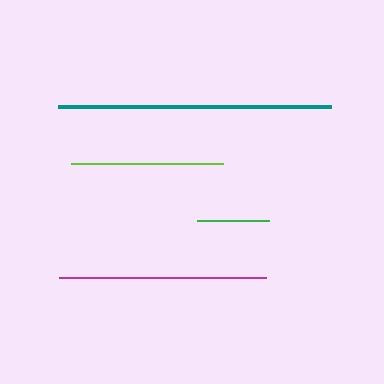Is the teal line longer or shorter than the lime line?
The teal line is longer than the lime line.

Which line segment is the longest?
The teal line is the longest at approximately 273 pixels.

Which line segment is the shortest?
The green line is the shortest at approximately 71 pixels.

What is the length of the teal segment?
The teal segment is approximately 273 pixels long.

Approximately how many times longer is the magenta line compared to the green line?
The magenta line is approximately 2.9 times the length of the green line.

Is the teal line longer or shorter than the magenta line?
The teal line is longer than the magenta line.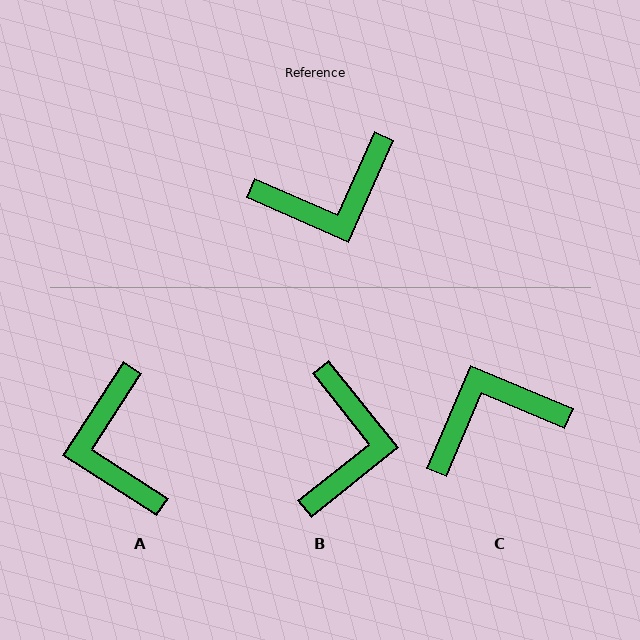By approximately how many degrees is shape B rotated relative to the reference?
Approximately 62 degrees counter-clockwise.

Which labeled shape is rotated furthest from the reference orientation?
C, about 179 degrees away.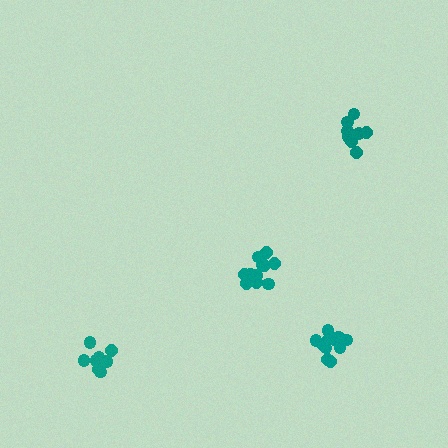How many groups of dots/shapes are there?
There are 4 groups.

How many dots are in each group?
Group 1: 12 dots, Group 2: 8 dots, Group 3: 9 dots, Group 4: 11 dots (40 total).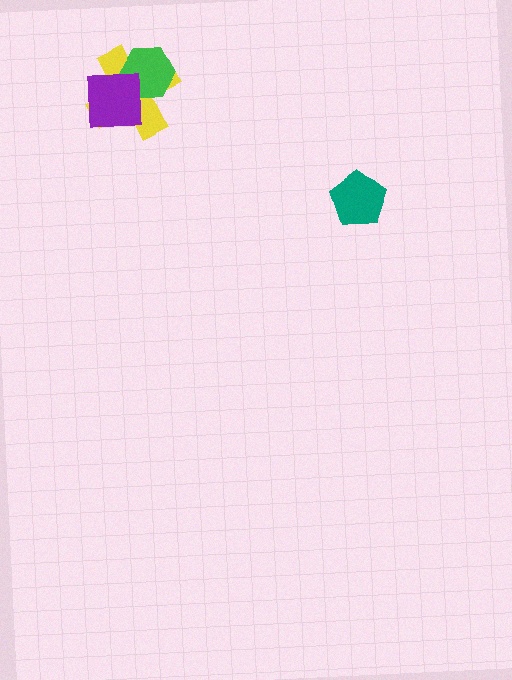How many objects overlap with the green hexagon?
2 objects overlap with the green hexagon.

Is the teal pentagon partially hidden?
No, no other shape covers it.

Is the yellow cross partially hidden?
Yes, it is partially covered by another shape.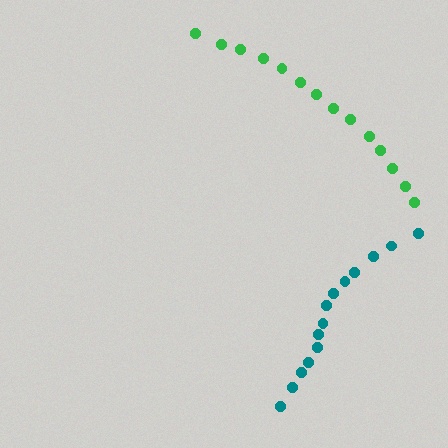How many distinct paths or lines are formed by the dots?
There are 2 distinct paths.